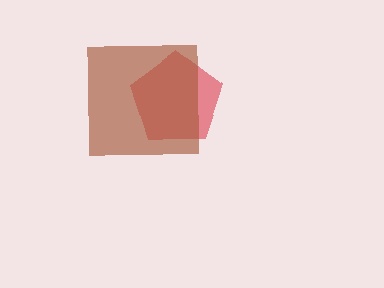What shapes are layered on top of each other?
The layered shapes are: a red pentagon, a brown square.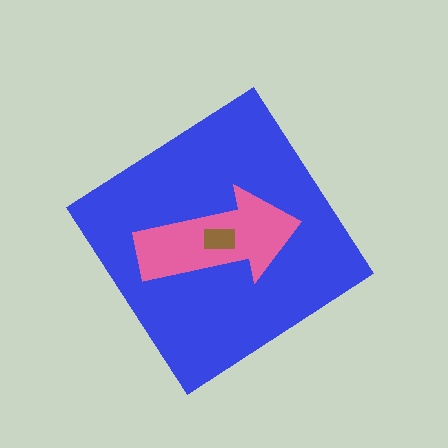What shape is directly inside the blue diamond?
The pink arrow.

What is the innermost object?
The brown rectangle.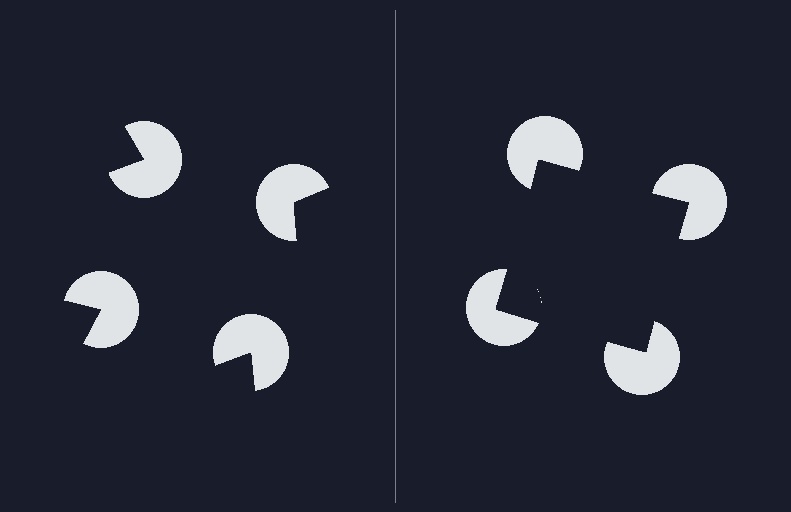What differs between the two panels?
The pac-man discs are positioned identically on both sides; only the wedge orientations differ. On the right they align to a square; on the left they are misaligned.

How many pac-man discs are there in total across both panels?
8 — 4 on each side.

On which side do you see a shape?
An illusory square appears on the right side. On the left side the wedge cuts are rotated, so no coherent shape forms.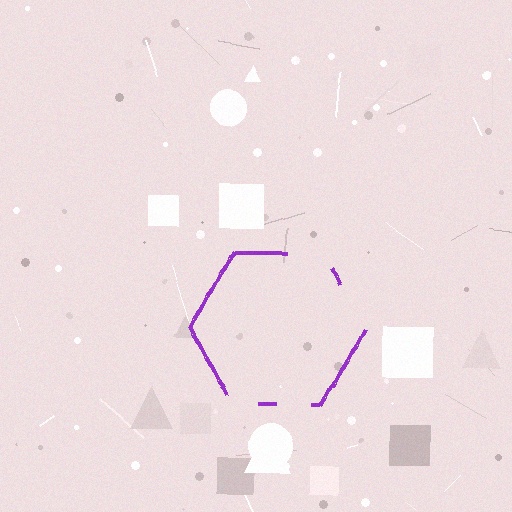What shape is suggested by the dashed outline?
The dashed outline suggests a hexagon.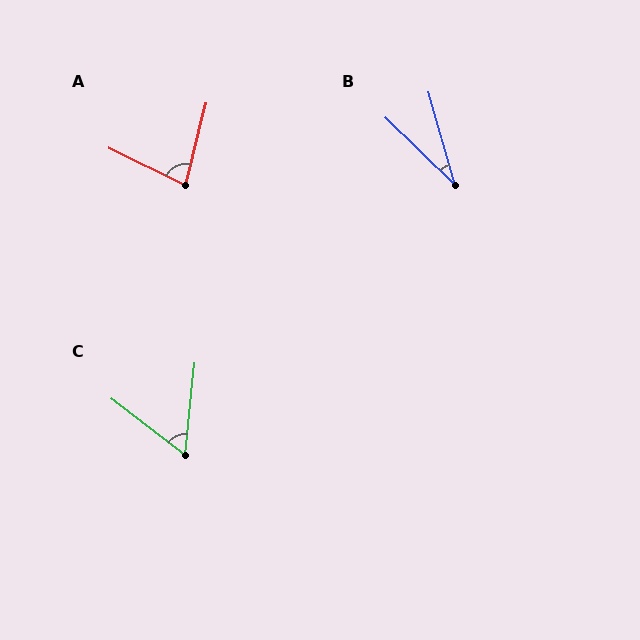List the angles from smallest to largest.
B (30°), C (58°), A (78°).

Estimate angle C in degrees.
Approximately 58 degrees.